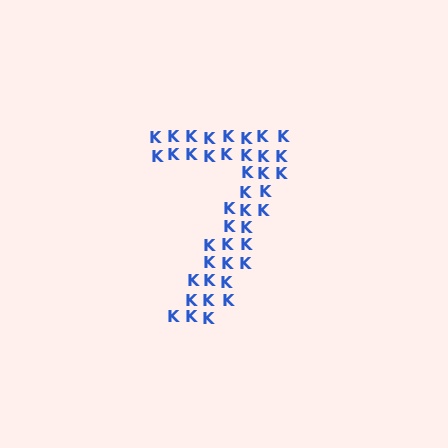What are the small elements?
The small elements are letter K's.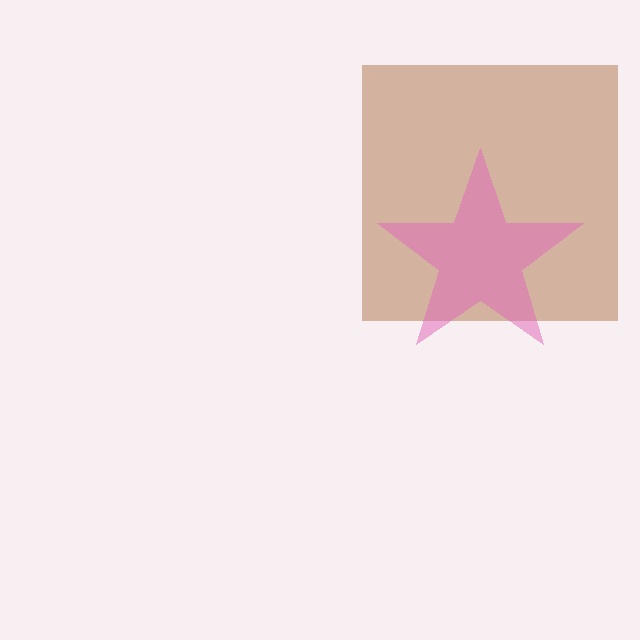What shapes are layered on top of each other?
The layered shapes are: a brown square, a pink star.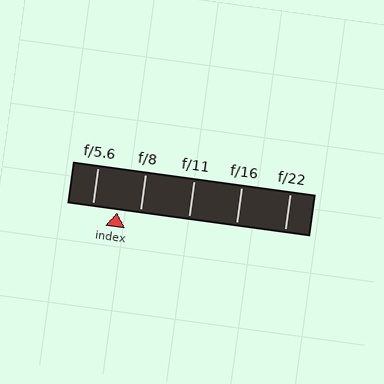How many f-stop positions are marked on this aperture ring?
There are 5 f-stop positions marked.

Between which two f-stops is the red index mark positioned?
The index mark is between f/5.6 and f/8.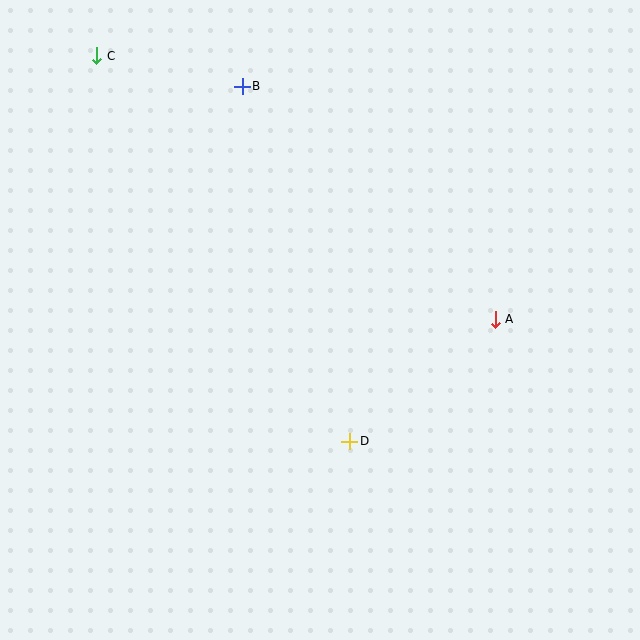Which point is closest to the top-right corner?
Point A is closest to the top-right corner.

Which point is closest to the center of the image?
Point D at (350, 441) is closest to the center.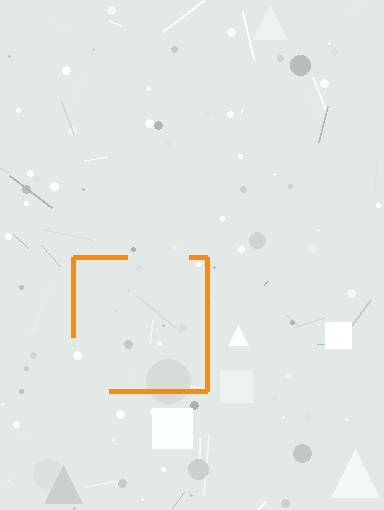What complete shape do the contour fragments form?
The contour fragments form a square.